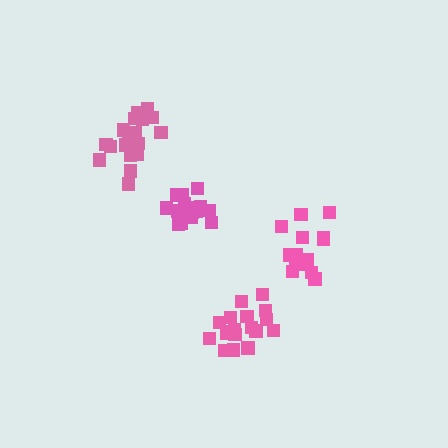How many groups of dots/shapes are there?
There are 4 groups.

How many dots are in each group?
Group 1: 18 dots, Group 2: 18 dots, Group 3: 19 dots, Group 4: 14 dots (69 total).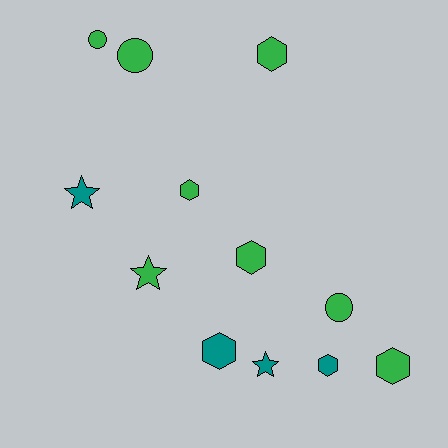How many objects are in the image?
There are 12 objects.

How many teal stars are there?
There are 2 teal stars.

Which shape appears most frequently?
Hexagon, with 6 objects.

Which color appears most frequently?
Green, with 8 objects.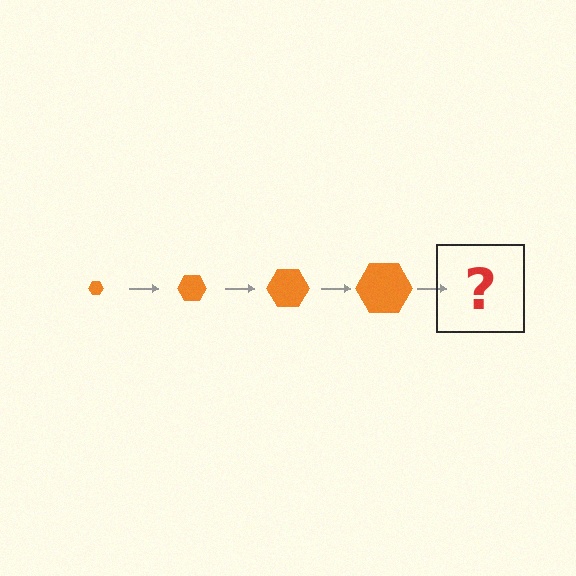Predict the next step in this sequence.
The next step is an orange hexagon, larger than the previous one.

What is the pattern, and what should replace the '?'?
The pattern is that the hexagon gets progressively larger each step. The '?' should be an orange hexagon, larger than the previous one.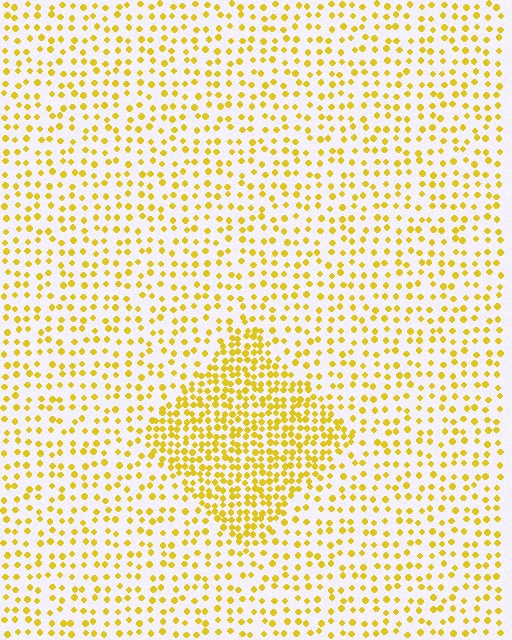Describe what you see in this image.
The image contains small yellow elements arranged at two different densities. A diamond-shaped region is visible where the elements are more densely packed than the surrounding area.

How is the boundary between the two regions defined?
The boundary is defined by a change in element density (approximately 2.2x ratio). All elements are the same color, size, and shape.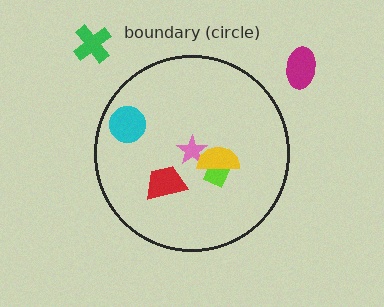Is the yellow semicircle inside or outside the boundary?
Inside.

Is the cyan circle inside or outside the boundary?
Inside.